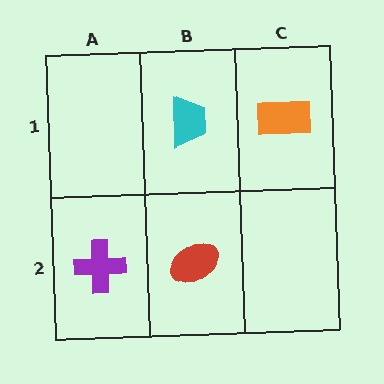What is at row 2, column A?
A purple cross.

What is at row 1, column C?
An orange rectangle.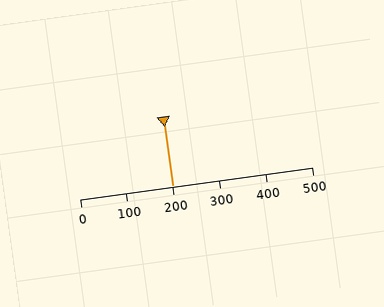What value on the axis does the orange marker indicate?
The marker indicates approximately 200.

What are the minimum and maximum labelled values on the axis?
The axis runs from 0 to 500.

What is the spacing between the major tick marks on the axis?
The major ticks are spaced 100 apart.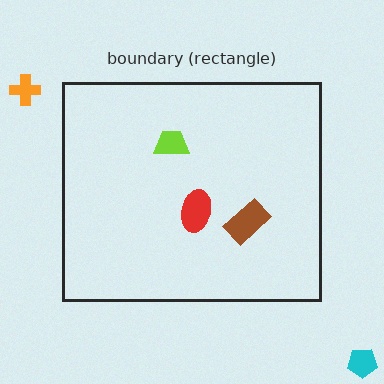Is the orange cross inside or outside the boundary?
Outside.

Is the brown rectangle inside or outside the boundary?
Inside.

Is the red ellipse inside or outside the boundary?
Inside.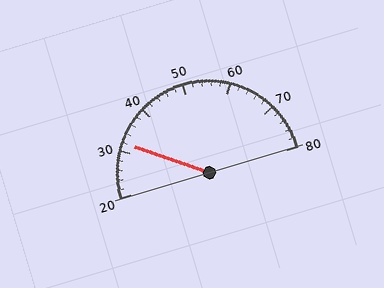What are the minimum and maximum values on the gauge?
The gauge ranges from 20 to 80.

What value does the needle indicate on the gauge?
The needle indicates approximately 32.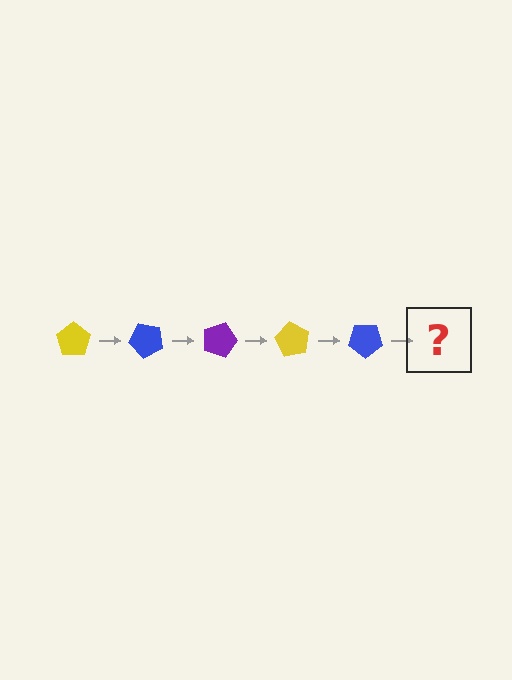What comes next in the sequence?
The next element should be a purple pentagon, rotated 225 degrees from the start.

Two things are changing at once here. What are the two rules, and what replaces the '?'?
The two rules are that it rotates 45 degrees each step and the color cycles through yellow, blue, and purple. The '?' should be a purple pentagon, rotated 225 degrees from the start.